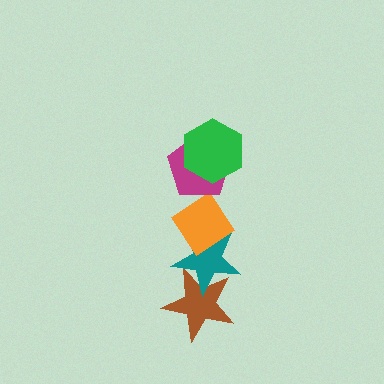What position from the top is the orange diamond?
The orange diamond is 3rd from the top.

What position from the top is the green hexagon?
The green hexagon is 1st from the top.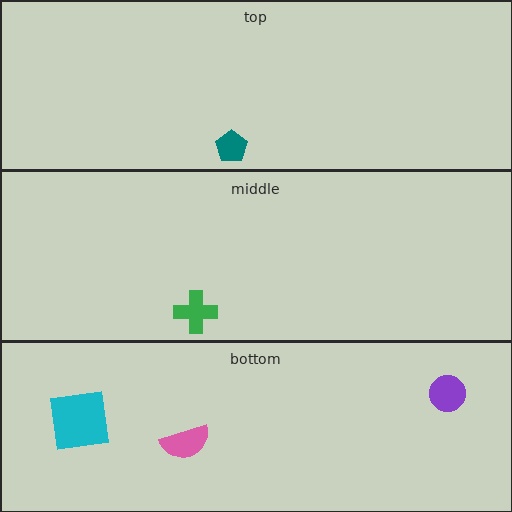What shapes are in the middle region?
The green cross.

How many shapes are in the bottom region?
3.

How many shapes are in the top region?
1.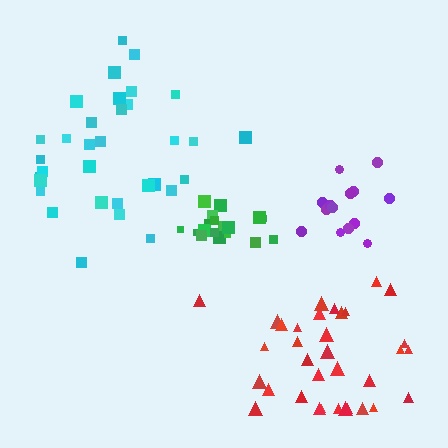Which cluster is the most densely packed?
Green.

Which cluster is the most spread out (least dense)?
Cyan.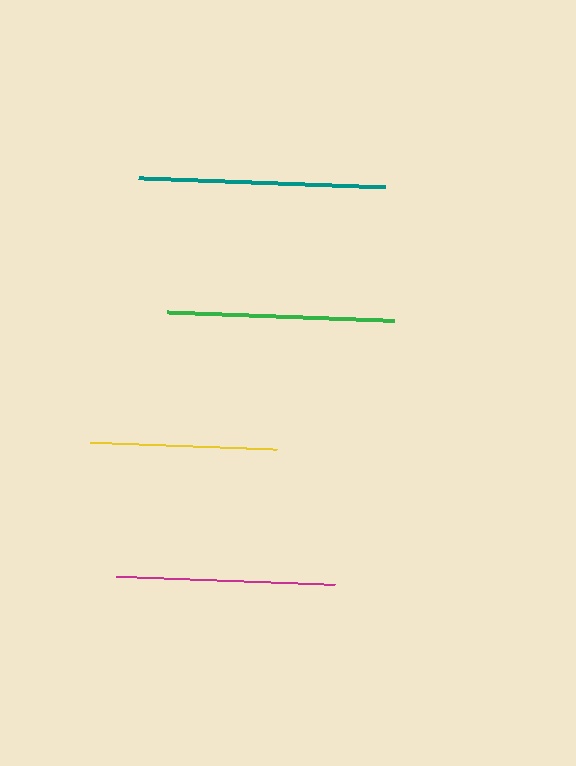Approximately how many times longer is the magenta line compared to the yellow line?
The magenta line is approximately 1.2 times the length of the yellow line.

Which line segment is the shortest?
The yellow line is the shortest at approximately 188 pixels.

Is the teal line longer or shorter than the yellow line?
The teal line is longer than the yellow line.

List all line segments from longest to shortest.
From longest to shortest: teal, green, magenta, yellow.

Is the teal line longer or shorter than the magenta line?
The teal line is longer than the magenta line.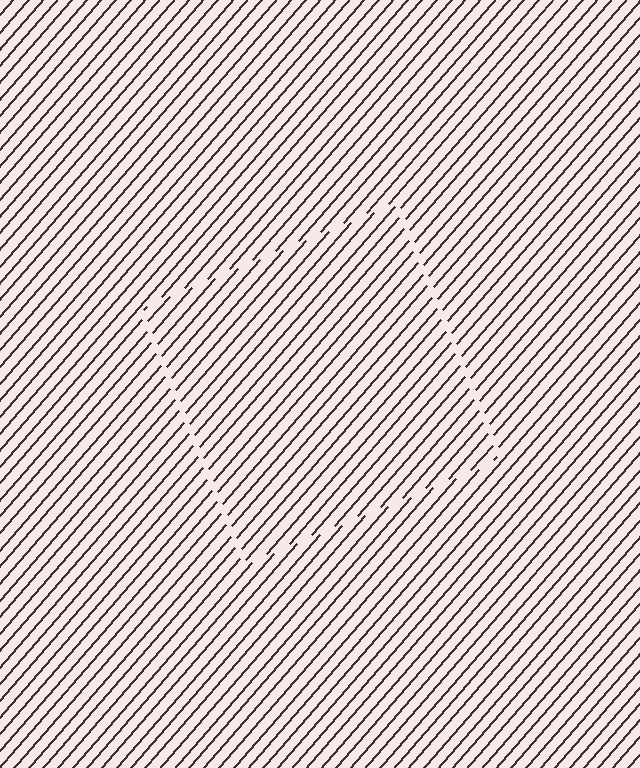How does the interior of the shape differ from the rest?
The interior of the shape contains the same grating, shifted by half a period — the contour is defined by the phase discontinuity where line-ends from the inner and outer gratings abut.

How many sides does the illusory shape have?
4 sides — the line-ends trace a square.